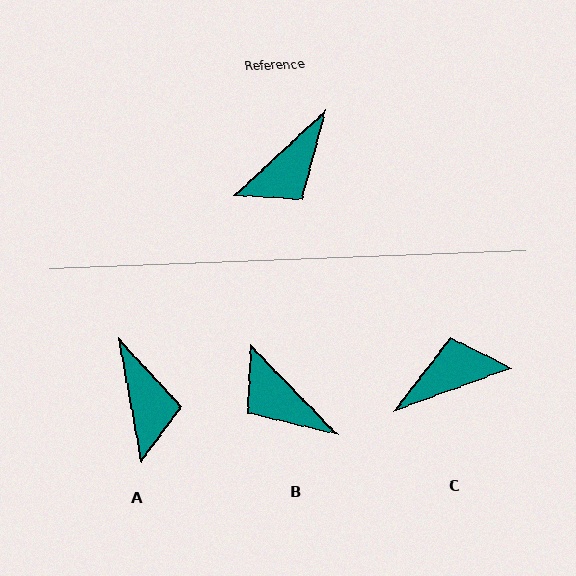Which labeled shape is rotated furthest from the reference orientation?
C, about 157 degrees away.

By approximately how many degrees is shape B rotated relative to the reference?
Approximately 89 degrees clockwise.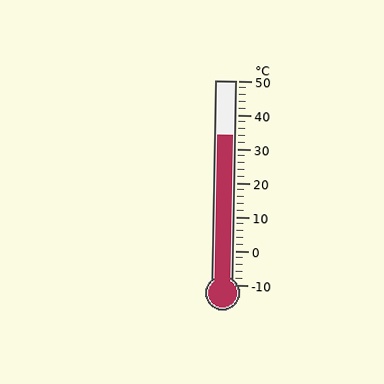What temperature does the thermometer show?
The thermometer shows approximately 34°C.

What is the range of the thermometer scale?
The thermometer scale ranges from -10°C to 50°C.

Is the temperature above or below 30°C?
The temperature is above 30°C.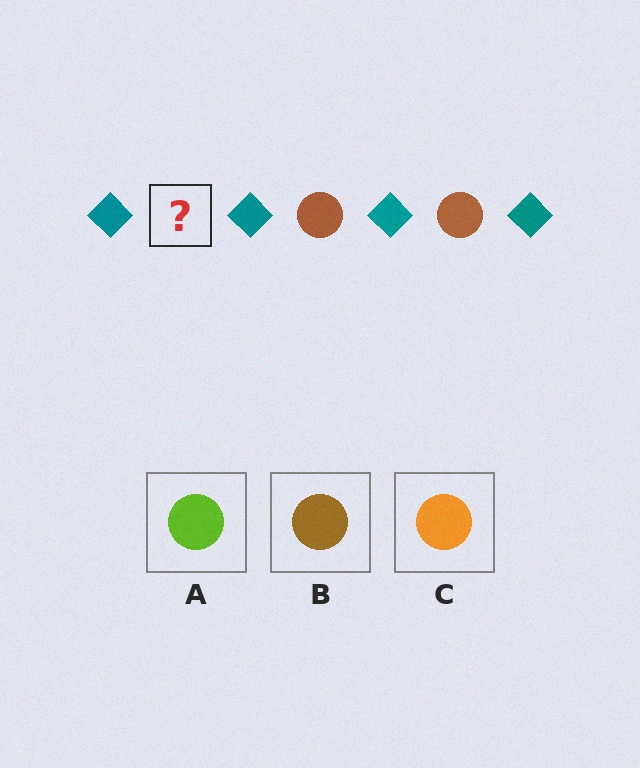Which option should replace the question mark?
Option B.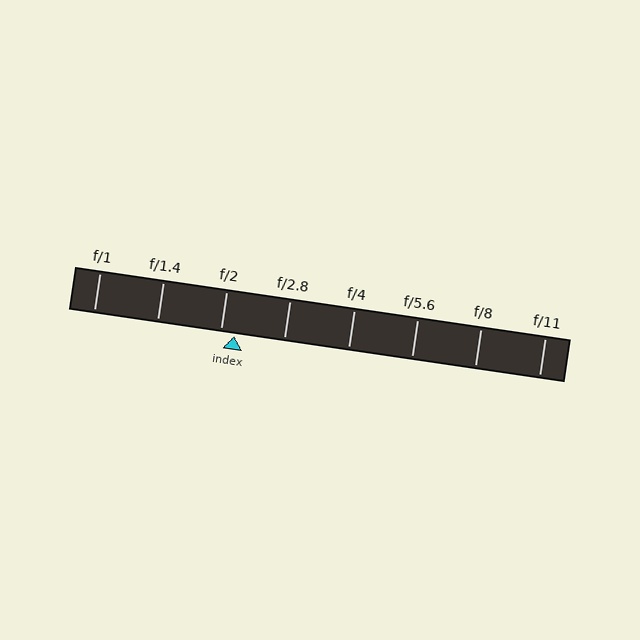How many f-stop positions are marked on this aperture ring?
There are 8 f-stop positions marked.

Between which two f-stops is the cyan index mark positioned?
The index mark is between f/2 and f/2.8.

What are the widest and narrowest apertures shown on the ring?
The widest aperture shown is f/1 and the narrowest is f/11.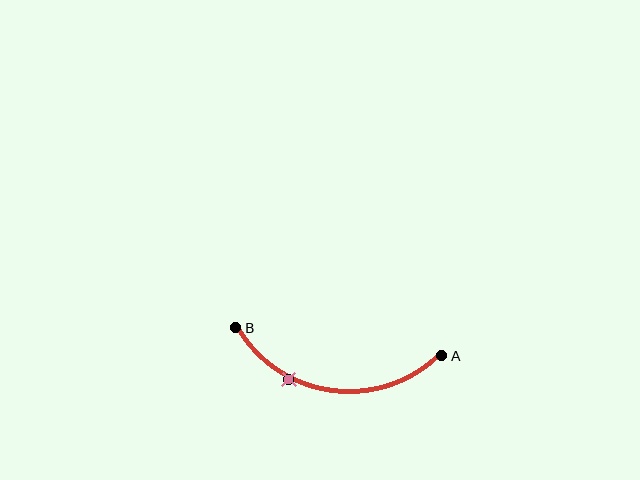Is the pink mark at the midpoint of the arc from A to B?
No. The pink mark lies on the arc but is closer to endpoint B. The arc midpoint would be at the point on the curve equidistant along the arc from both A and B.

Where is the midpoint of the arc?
The arc midpoint is the point on the curve farthest from the straight line joining A and B. It sits below that line.